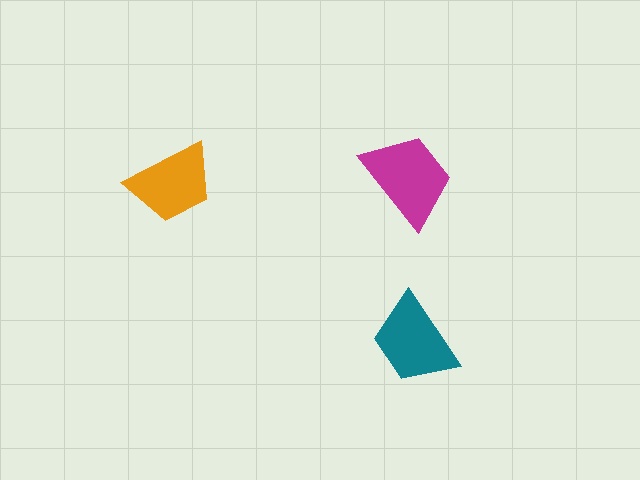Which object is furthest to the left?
The orange trapezoid is leftmost.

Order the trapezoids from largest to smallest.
the magenta one, the teal one, the orange one.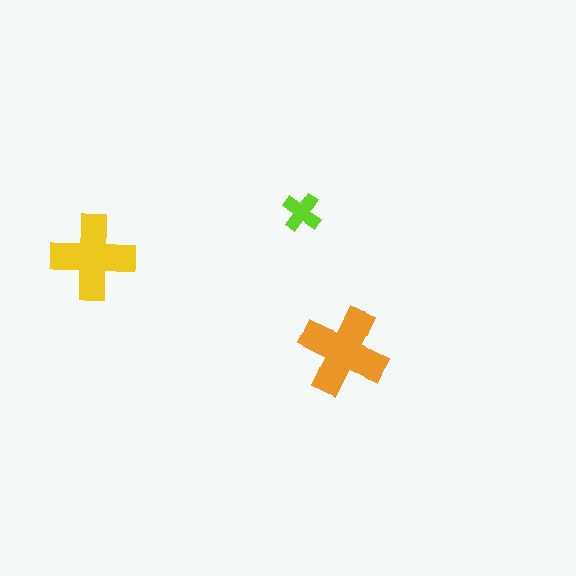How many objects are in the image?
There are 3 objects in the image.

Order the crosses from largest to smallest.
the orange one, the yellow one, the lime one.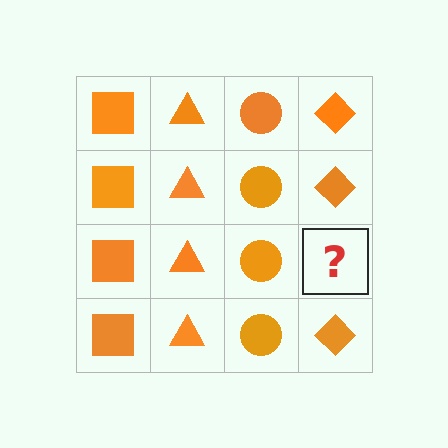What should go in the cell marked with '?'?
The missing cell should contain an orange diamond.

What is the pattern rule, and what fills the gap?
The rule is that each column has a consistent shape. The gap should be filled with an orange diamond.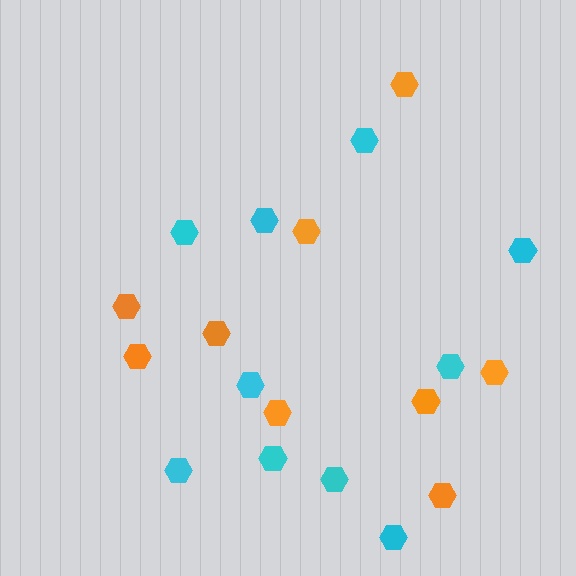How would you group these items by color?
There are 2 groups: one group of cyan hexagons (10) and one group of orange hexagons (9).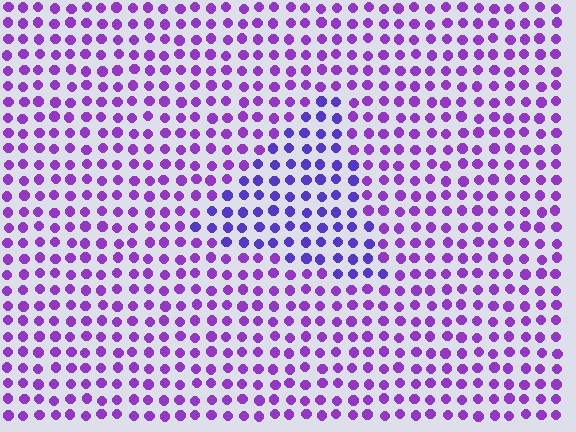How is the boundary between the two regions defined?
The boundary is defined purely by a slight shift in hue (about 27 degrees). Spacing, size, and orientation are identical on both sides.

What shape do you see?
I see a triangle.